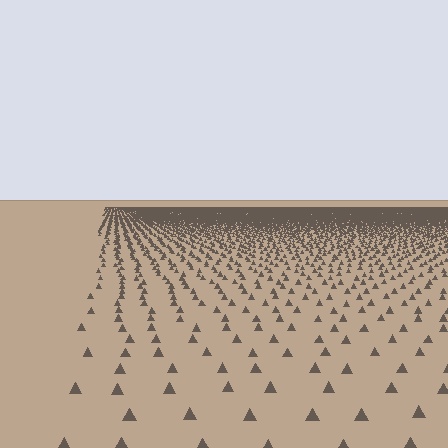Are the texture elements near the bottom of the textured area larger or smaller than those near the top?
Larger. Near the bottom, elements are closer to the viewer and appear at a bigger on-screen size.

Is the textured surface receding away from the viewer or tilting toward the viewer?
The surface is receding away from the viewer. Texture elements get smaller and denser toward the top.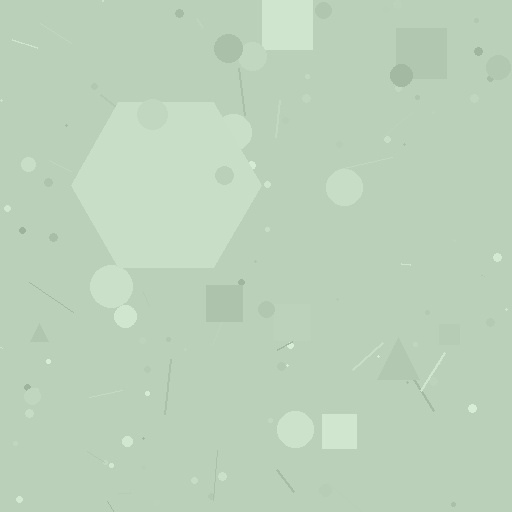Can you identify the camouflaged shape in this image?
The camouflaged shape is a hexagon.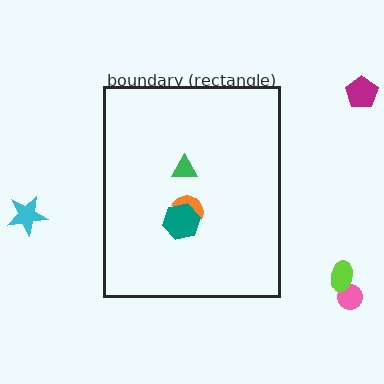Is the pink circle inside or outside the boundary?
Outside.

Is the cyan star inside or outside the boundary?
Outside.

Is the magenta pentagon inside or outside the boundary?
Outside.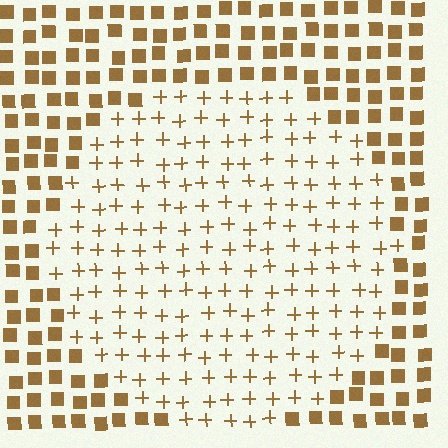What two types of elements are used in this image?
The image uses plus signs inside the circle region and squares outside it.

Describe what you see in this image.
The image is filled with small brown elements arranged in a uniform grid. A circle-shaped region contains plus signs, while the surrounding area contains squares. The boundary is defined purely by the change in element shape.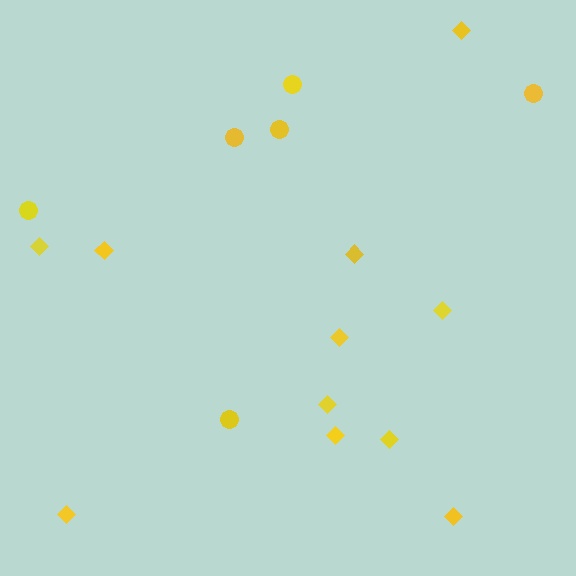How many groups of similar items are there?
There are 2 groups: one group of circles (6) and one group of diamonds (11).